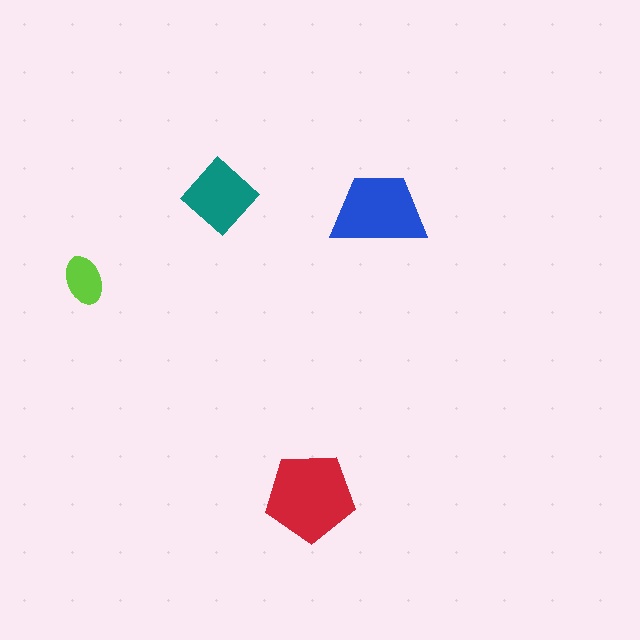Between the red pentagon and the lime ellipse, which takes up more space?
The red pentagon.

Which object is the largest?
The red pentagon.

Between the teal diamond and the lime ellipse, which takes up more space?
The teal diamond.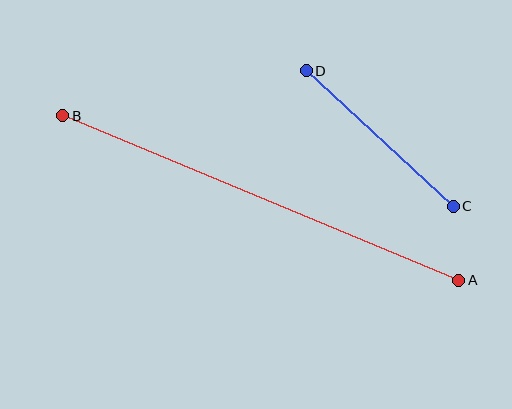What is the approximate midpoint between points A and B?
The midpoint is at approximately (261, 198) pixels.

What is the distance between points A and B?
The distance is approximately 429 pixels.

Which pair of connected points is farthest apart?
Points A and B are farthest apart.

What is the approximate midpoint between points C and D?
The midpoint is at approximately (380, 139) pixels.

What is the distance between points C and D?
The distance is approximately 200 pixels.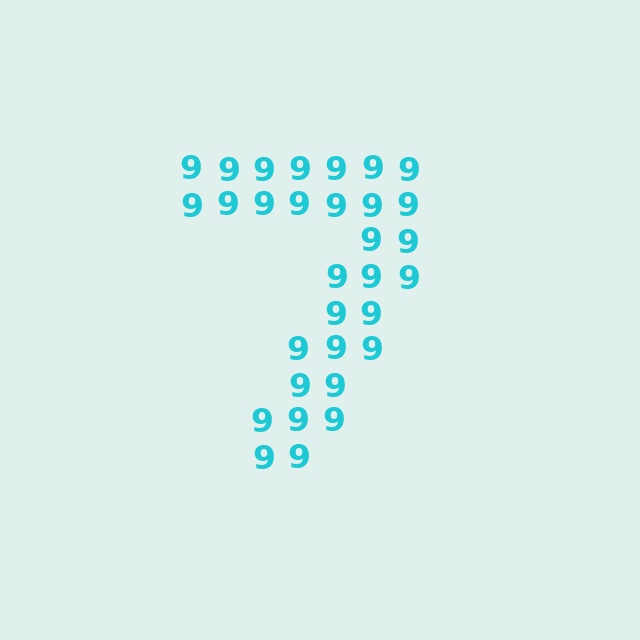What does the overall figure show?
The overall figure shows the digit 7.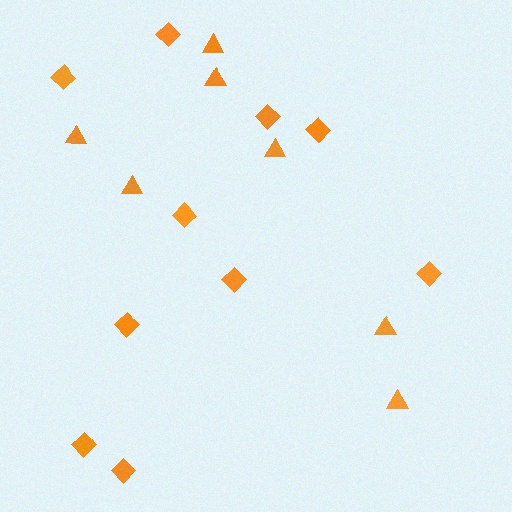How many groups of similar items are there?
There are 2 groups: one group of diamonds (10) and one group of triangles (7).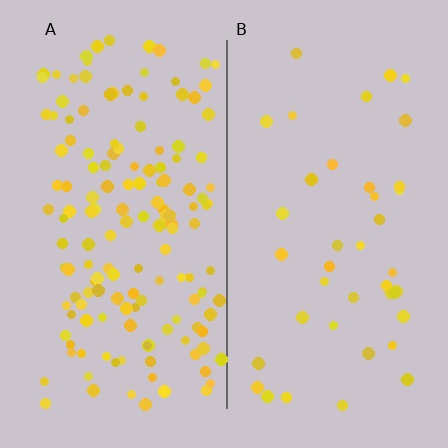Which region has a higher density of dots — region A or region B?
A (the left).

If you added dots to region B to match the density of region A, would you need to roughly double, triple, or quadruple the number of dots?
Approximately quadruple.